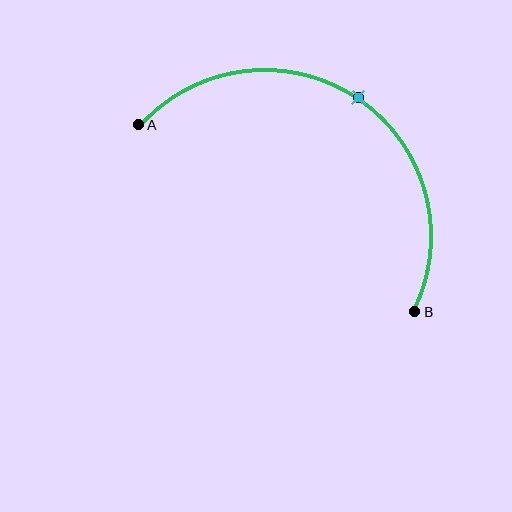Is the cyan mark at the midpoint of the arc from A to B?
Yes. The cyan mark lies on the arc at equal arc-length from both A and B — it is the arc midpoint.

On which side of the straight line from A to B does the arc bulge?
The arc bulges above and to the right of the straight line connecting A and B.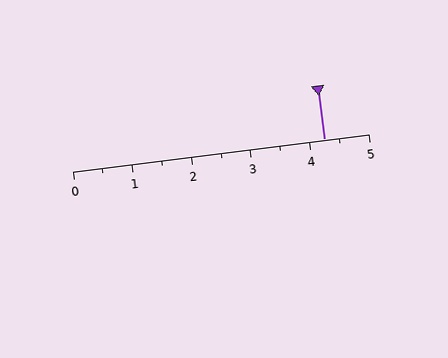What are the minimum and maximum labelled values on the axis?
The axis runs from 0 to 5.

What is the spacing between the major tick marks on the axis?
The major ticks are spaced 1 apart.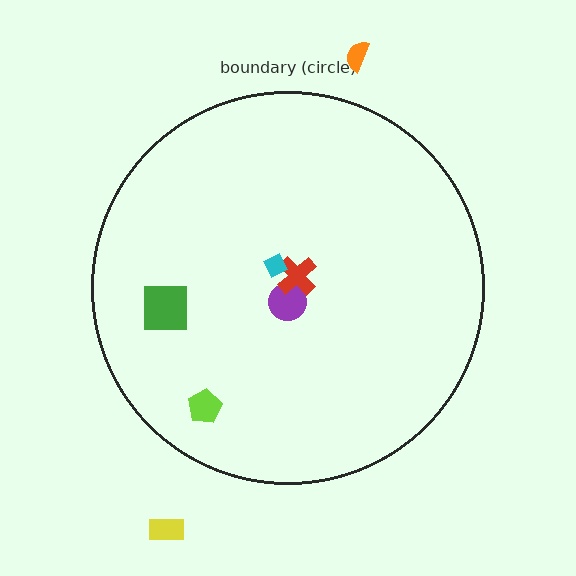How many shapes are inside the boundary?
5 inside, 2 outside.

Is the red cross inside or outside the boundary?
Inside.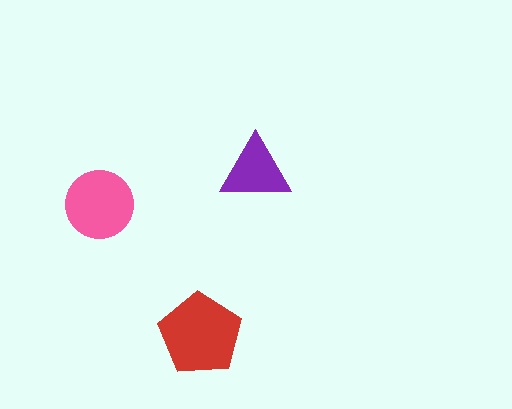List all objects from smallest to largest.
The purple triangle, the pink circle, the red pentagon.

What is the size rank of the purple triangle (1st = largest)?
3rd.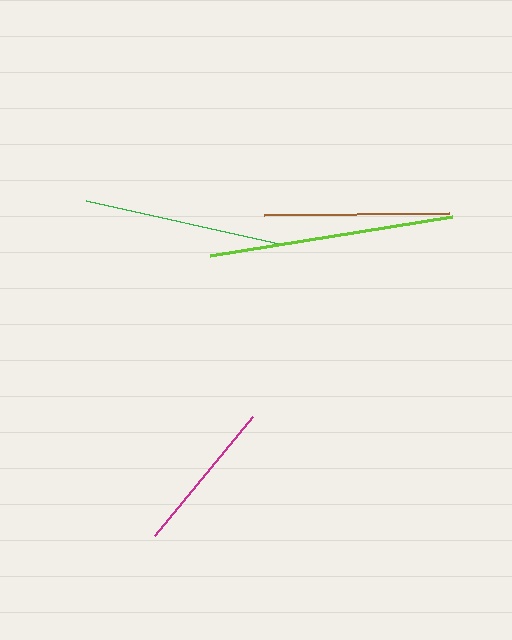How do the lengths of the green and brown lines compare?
The green and brown lines are approximately the same length.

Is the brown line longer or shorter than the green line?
The green line is longer than the brown line.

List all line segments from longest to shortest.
From longest to shortest: lime, green, brown, magenta.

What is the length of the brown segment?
The brown segment is approximately 185 pixels long.